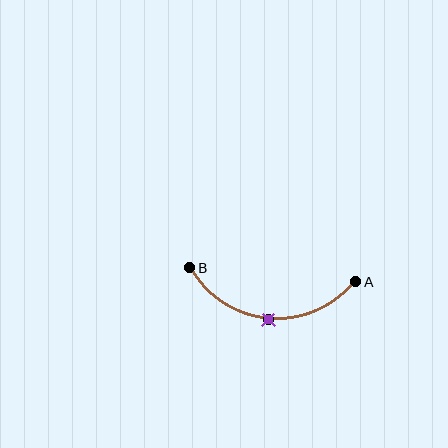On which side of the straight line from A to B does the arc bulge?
The arc bulges below the straight line connecting A and B.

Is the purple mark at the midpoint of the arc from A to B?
Yes. The purple mark lies on the arc at equal arc-length from both A and B — it is the arc midpoint.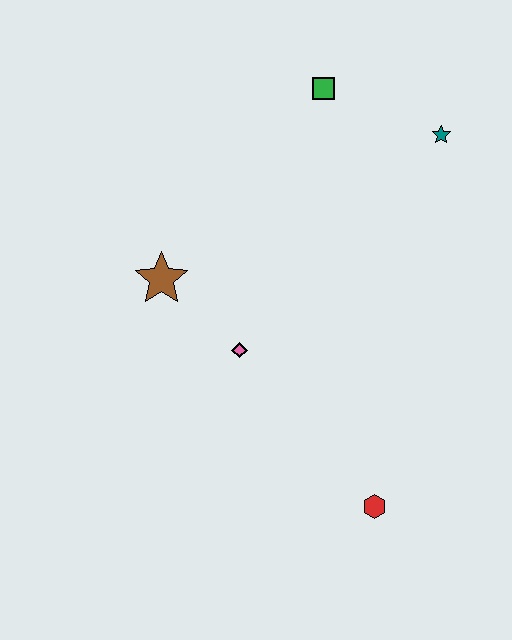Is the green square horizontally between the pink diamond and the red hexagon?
Yes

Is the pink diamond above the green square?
No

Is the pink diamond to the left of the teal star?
Yes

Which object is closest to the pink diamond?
The brown star is closest to the pink diamond.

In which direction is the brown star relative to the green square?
The brown star is below the green square.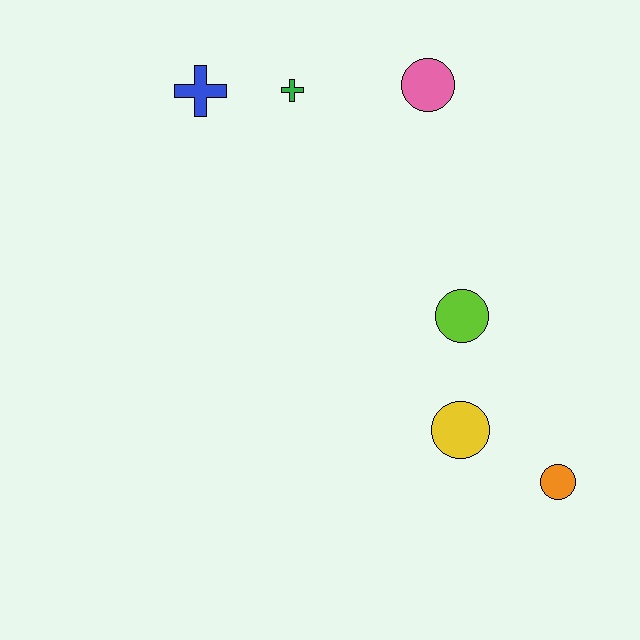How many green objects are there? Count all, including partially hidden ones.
There is 1 green object.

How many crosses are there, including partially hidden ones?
There are 2 crosses.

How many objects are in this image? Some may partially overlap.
There are 6 objects.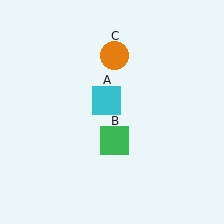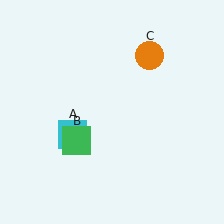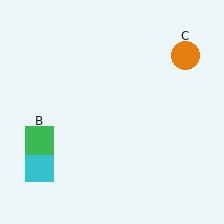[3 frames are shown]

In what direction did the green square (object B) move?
The green square (object B) moved left.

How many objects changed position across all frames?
3 objects changed position: cyan square (object A), green square (object B), orange circle (object C).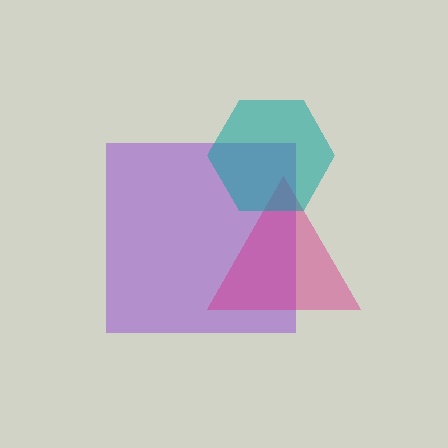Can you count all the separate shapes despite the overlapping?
Yes, there are 3 separate shapes.